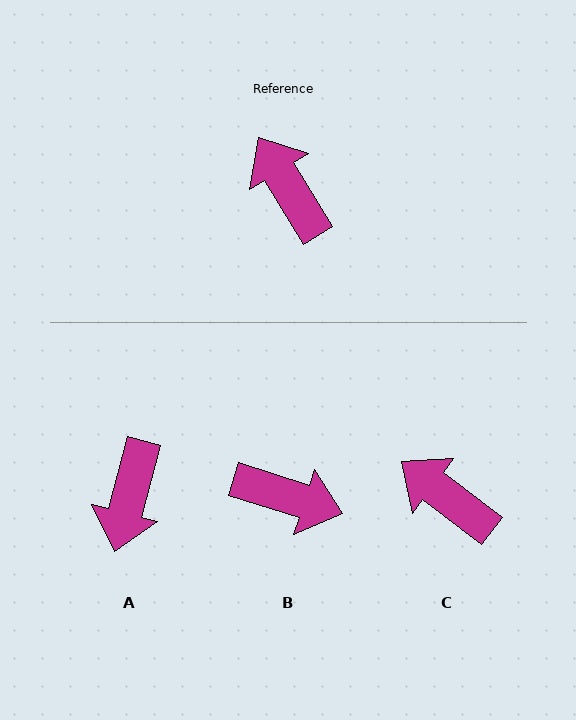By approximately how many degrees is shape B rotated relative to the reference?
Approximately 139 degrees clockwise.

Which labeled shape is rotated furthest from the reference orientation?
B, about 139 degrees away.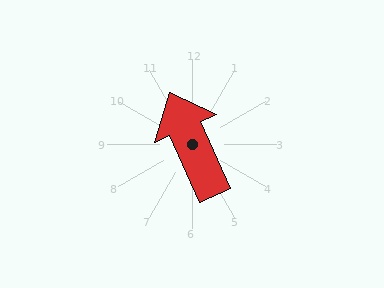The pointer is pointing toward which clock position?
Roughly 11 o'clock.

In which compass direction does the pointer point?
Northwest.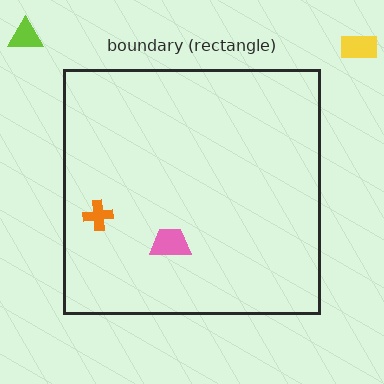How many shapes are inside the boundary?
2 inside, 2 outside.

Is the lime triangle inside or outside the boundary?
Outside.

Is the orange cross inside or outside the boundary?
Inside.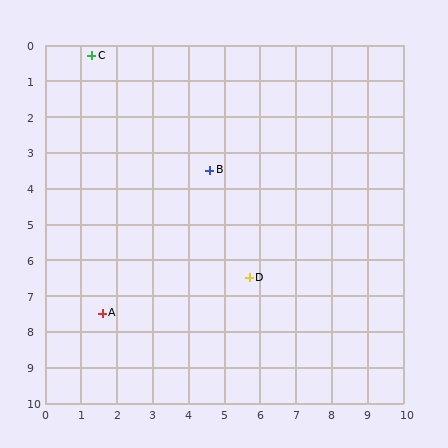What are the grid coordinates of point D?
Point D is at approximately (5.7, 6.5).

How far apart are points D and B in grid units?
Points D and B are about 3.2 grid units apart.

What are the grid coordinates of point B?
Point B is at approximately (4.6, 3.5).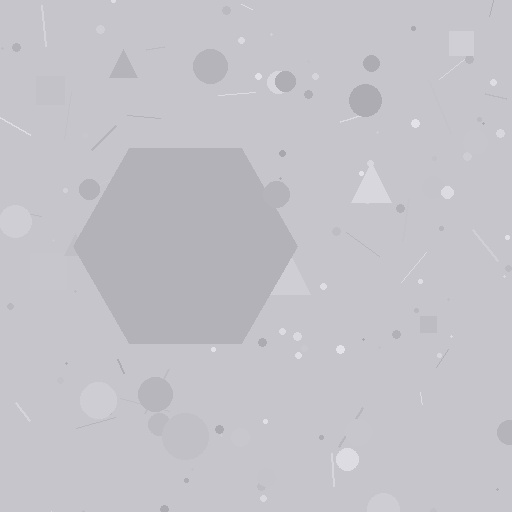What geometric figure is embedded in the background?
A hexagon is embedded in the background.